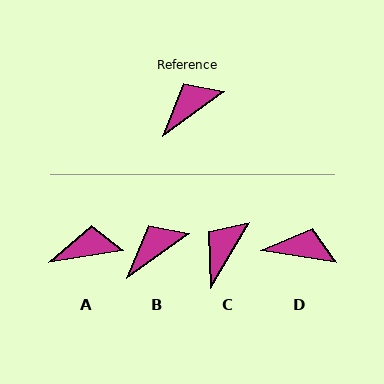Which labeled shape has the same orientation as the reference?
B.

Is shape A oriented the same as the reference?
No, it is off by about 26 degrees.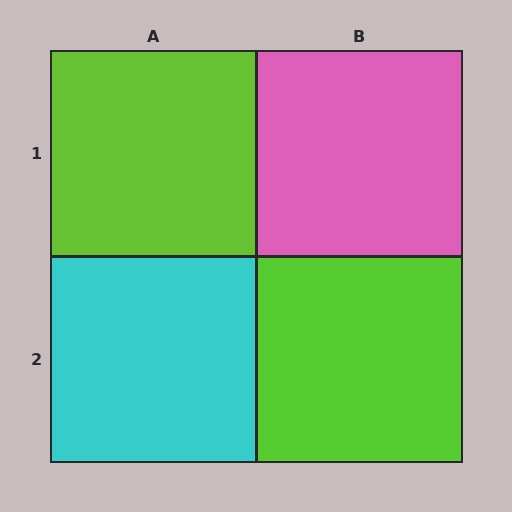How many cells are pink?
1 cell is pink.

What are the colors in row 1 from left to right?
Lime, pink.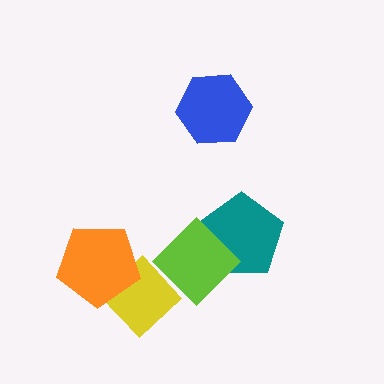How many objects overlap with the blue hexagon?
0 objects overlap with the blue hexagon.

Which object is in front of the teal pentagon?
The lime diamond is in front of the teal pentagon.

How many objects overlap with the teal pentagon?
1 object overlaps with the teal pentagon.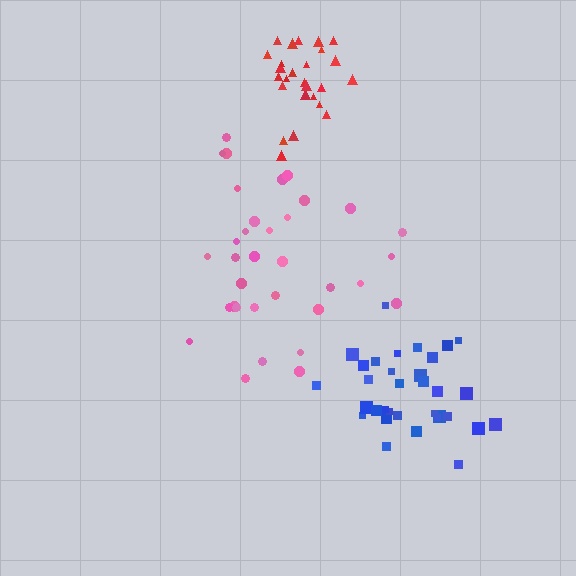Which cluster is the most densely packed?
Red.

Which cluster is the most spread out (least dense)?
Pink.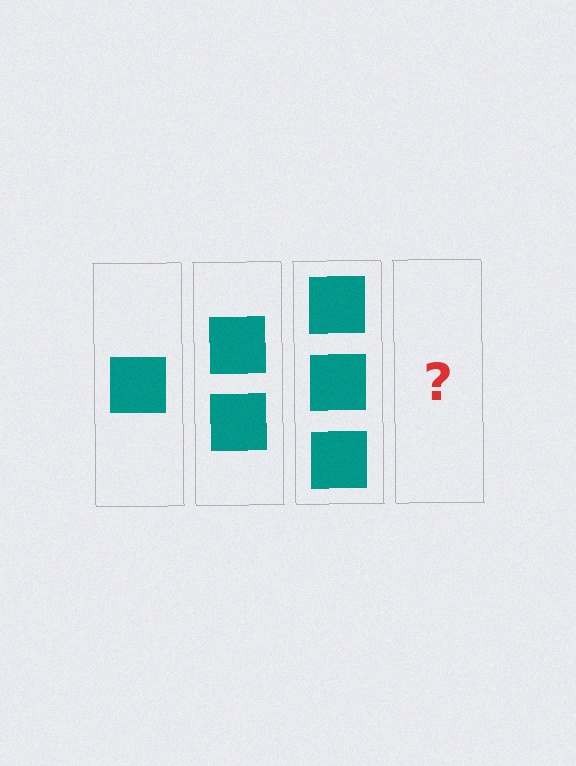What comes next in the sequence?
The next element should be 4 squares.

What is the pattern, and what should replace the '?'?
The pattern is that each step adds one more square. The '?' should be 4 squares.